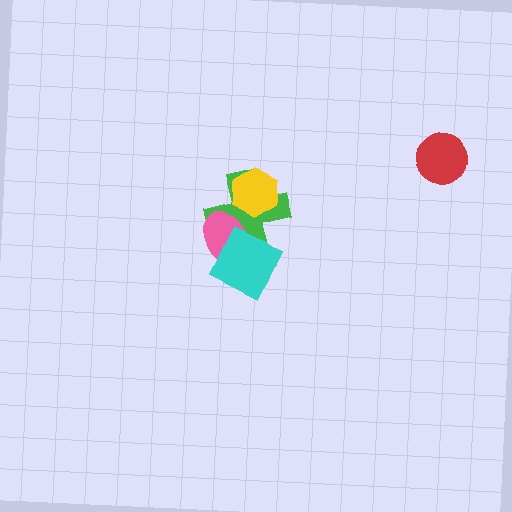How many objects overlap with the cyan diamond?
2 objects overlap with the cyan diamond.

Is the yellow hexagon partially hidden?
No, no other shape covers it.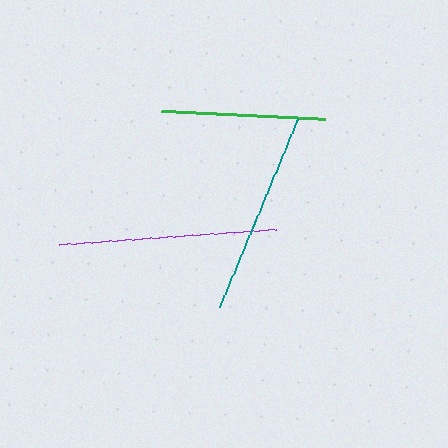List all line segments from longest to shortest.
From longest to shortest: purple, teal, green.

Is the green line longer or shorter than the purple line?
The purple line is longer than the green line.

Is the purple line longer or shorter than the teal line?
The purple line is longer than the teal line.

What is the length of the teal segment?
The teal segment is approximately 205 pixels long.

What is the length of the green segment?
The green segment is approximately 164 pixels long.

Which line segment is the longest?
The purple line is the longest at approximately 218 pixels.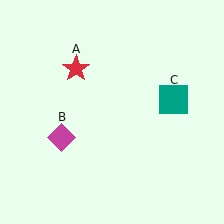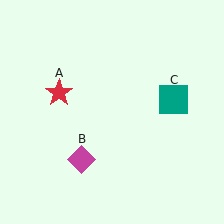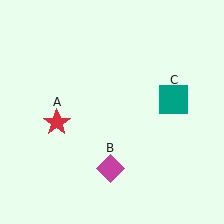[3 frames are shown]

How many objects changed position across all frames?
2 objects changed position: red star (object A), magenta diamond (object B).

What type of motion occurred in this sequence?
The red star (object A), magenta diamond (object B) rotated counterclockwise around the center of the scene.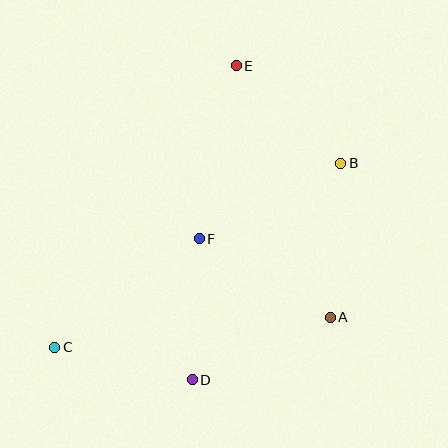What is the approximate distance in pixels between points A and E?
The distance between A and E is approximately 269 pixels.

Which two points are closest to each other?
Points D and F are closest to each other.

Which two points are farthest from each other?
Points B and C are farthest from each other.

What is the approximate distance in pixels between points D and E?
The distance between D and E is approximately 317 pixels.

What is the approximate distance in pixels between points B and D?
The distance between B and D is approximately 263 pixels.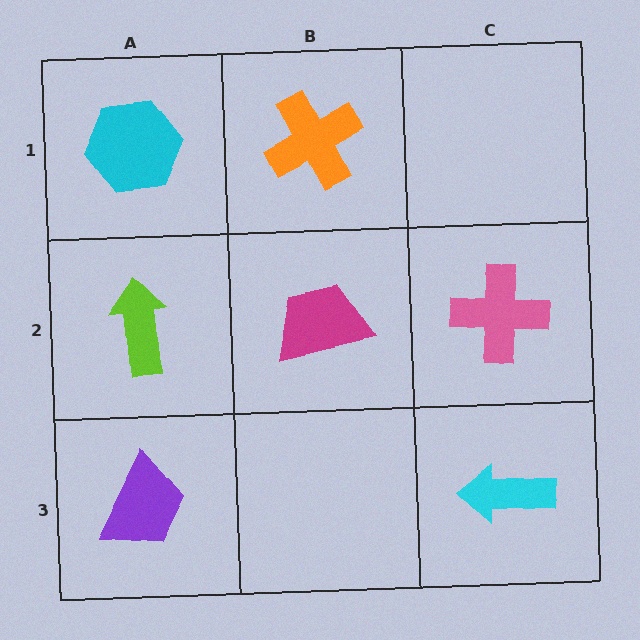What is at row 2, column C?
A pink cross.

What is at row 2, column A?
A lime arrow.